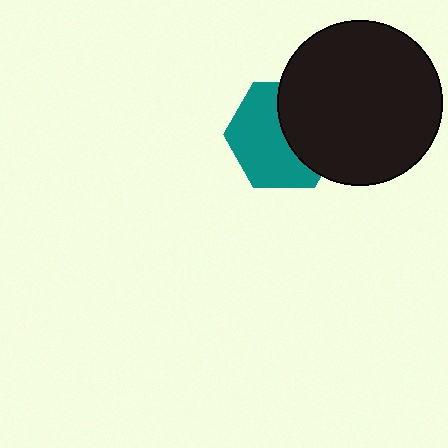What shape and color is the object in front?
The object in front is a black circle.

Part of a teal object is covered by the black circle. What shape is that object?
It is a hexagon.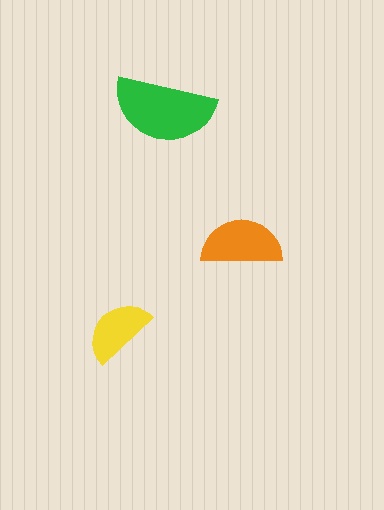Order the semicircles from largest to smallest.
the green one, the orange one, the yellow one.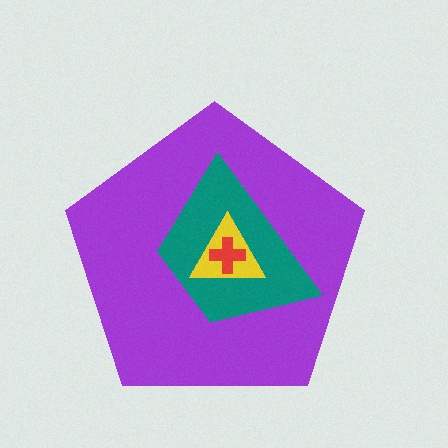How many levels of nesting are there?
4.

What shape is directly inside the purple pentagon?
The teal trapezoid.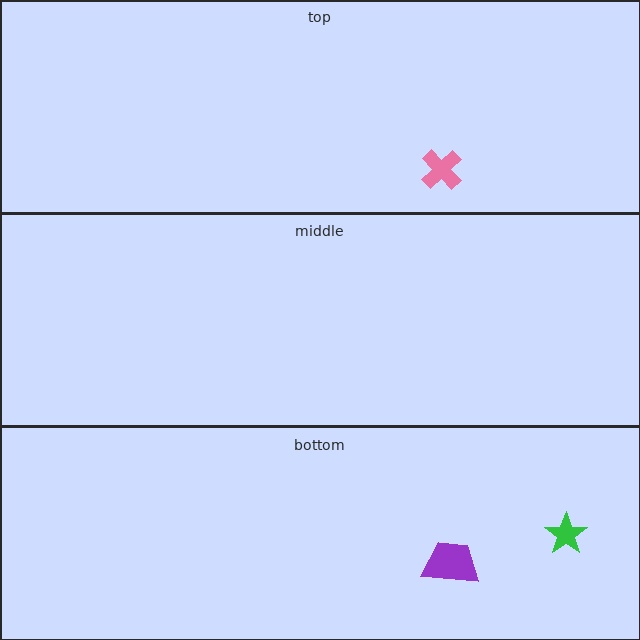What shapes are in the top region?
The pink cross.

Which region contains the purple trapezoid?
The bottom region.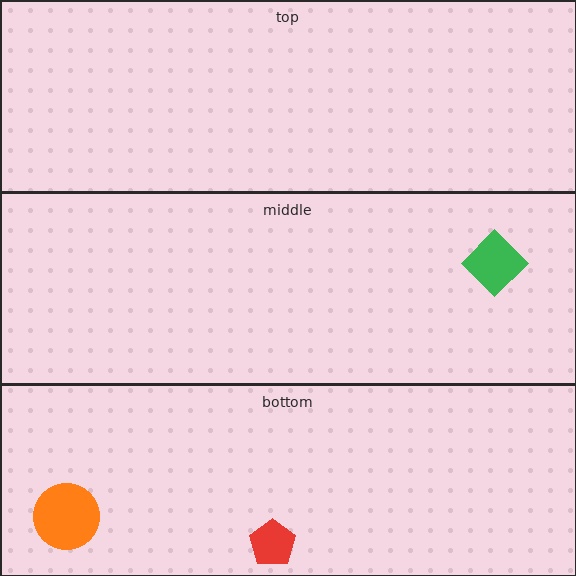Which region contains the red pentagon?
The bottom region.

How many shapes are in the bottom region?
2.